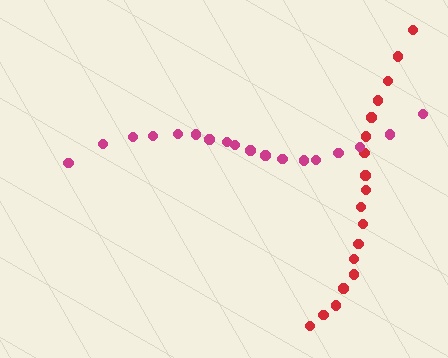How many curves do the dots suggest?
There are 2 distinct paths.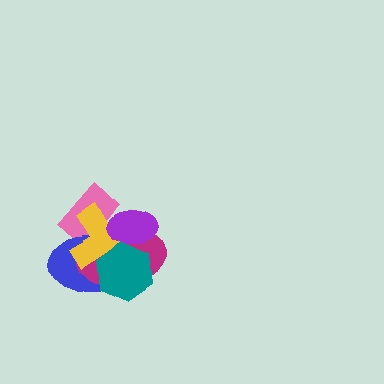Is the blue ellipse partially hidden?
Yes, it is partially covered by another shape.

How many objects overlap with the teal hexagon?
4 objects overlap with the teal hexagon.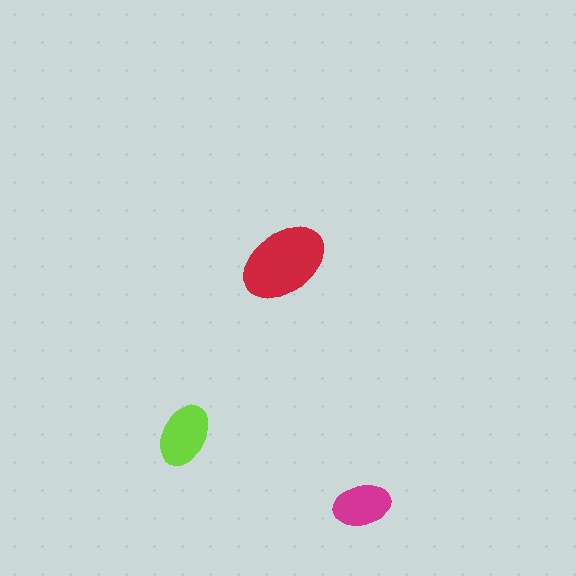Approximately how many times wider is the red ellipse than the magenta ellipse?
About 1.5 times wider.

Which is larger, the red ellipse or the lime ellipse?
The red one.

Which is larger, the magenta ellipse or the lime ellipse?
The lime one.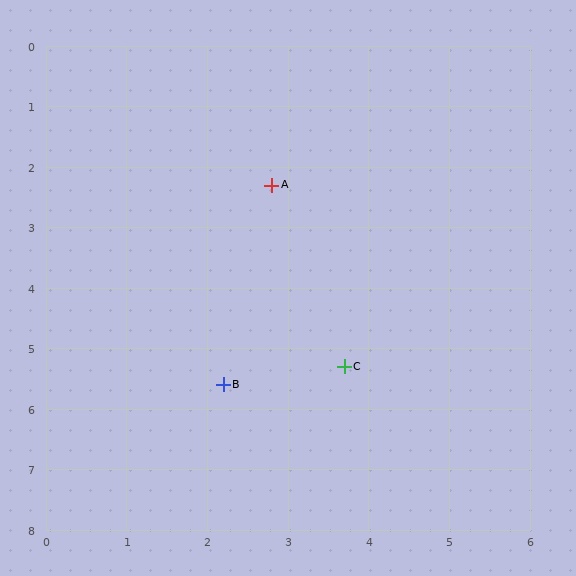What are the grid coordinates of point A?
Point A is at approximately (2.8, 2.3).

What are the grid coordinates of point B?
Point B is at approximately (2.2, 5.6).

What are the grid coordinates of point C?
Point C is at approximately (3.7, 5.3).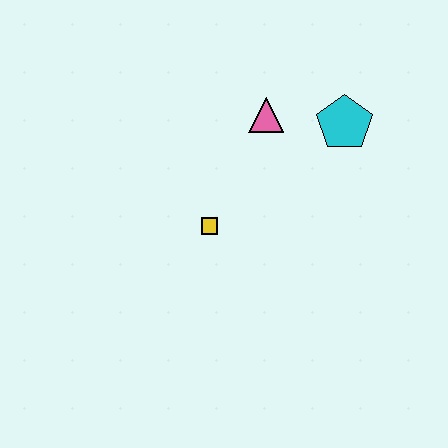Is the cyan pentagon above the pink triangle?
No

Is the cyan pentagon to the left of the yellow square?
No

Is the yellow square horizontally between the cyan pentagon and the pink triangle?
No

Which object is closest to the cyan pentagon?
The pink triangle is closest to the cyan pentagon.